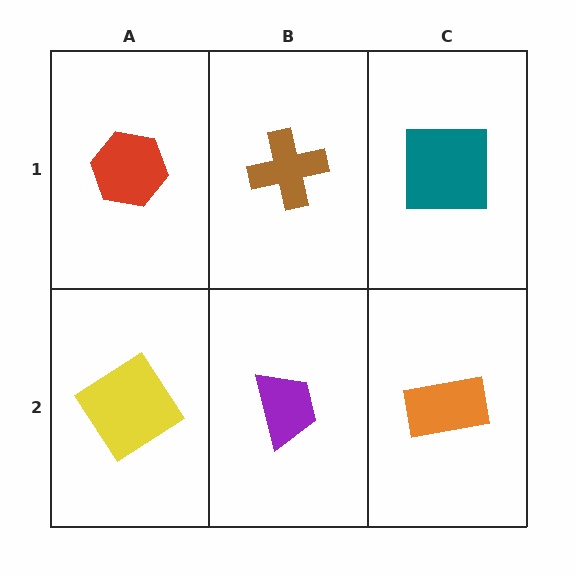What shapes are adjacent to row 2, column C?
A teal square (row 1, column C), a purple trapezoid (row 2, column B).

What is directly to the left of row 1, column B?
A red hexagon.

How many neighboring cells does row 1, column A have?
2.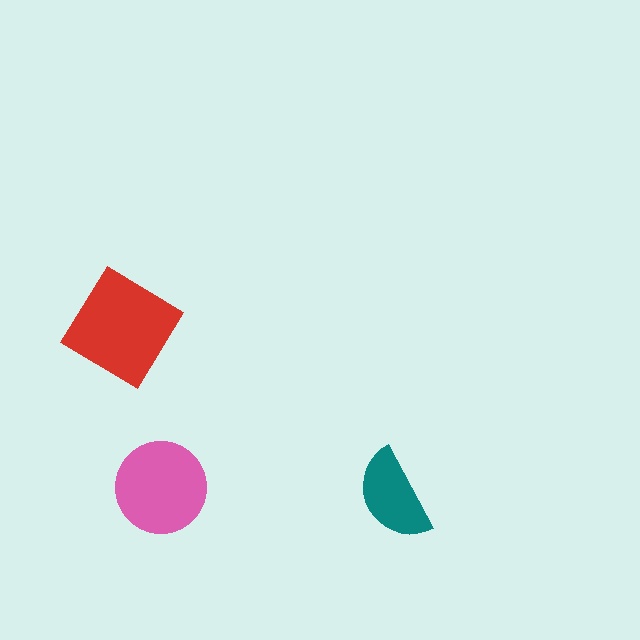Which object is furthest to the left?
The red diamond is leftmost.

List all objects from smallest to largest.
The teal semicircle, the pink circle, the red diamond.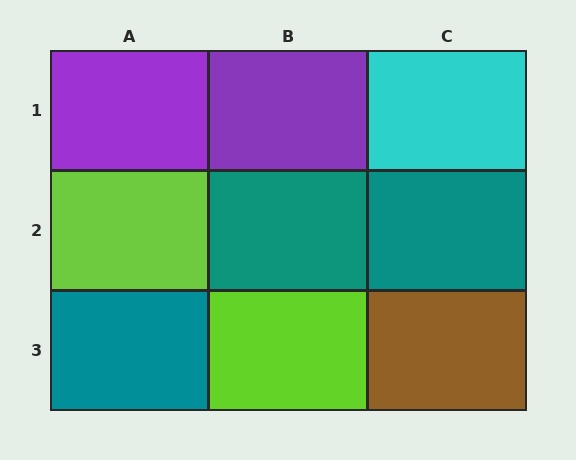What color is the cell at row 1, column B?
Purple.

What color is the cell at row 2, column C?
Teal.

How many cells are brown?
1 cell is brown.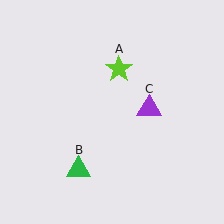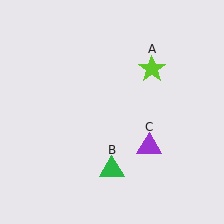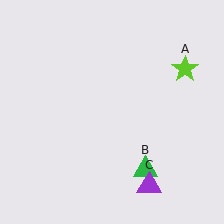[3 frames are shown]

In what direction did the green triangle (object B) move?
The green triangle (object B) moved right.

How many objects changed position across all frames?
3 objects changed position: lime star (object A), green triangle (object B), purple triangle (object C).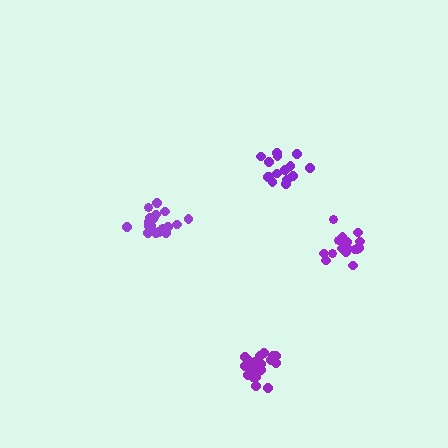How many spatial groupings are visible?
There are 4 spatial groupings.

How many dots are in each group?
Group 1: 19 dots, Group 2: 21 dots, Group 3: 19 dots, Group 4: 15 dots (74 total).